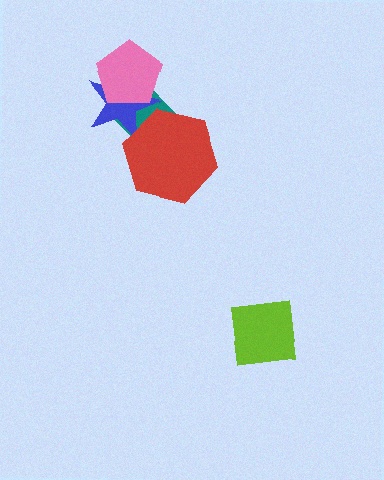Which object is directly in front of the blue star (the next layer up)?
The red hexagon is directly in front of the blue star.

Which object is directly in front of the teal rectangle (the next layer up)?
The blue star is directly in front of the teal rectangle.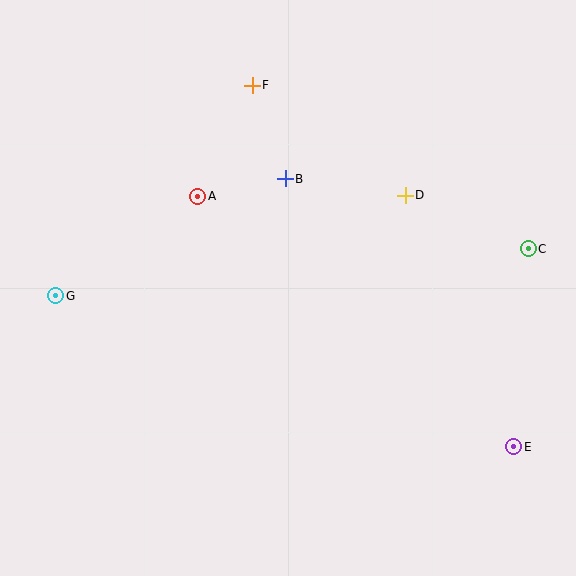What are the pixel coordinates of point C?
Point C is at (528, 249).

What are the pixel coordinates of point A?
Point A is at (198, 196).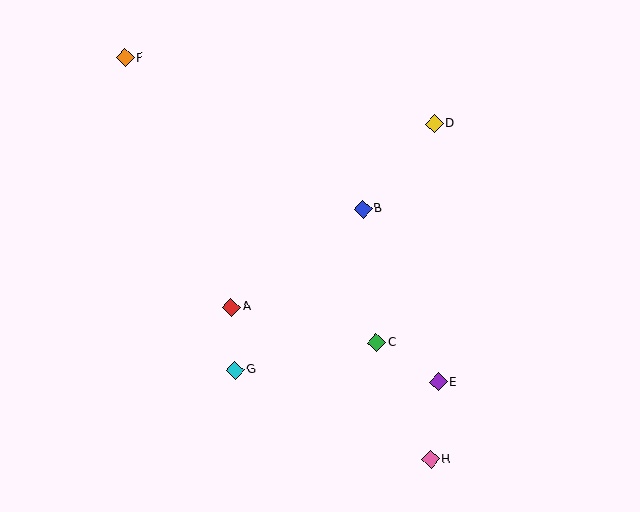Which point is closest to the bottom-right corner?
Point H is closest to the bottom-right corner.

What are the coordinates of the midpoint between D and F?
The midpoint between D and F is at (279, 91).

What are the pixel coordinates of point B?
Point B is at (363, 209).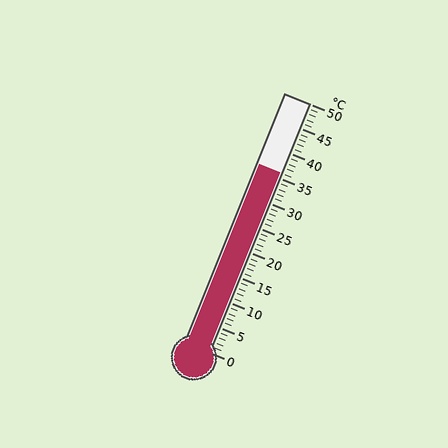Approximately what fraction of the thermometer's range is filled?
The thermometer is filled to approximately 70% of its range.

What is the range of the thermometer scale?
The thermometer scale ranges from 0°C to 50°C.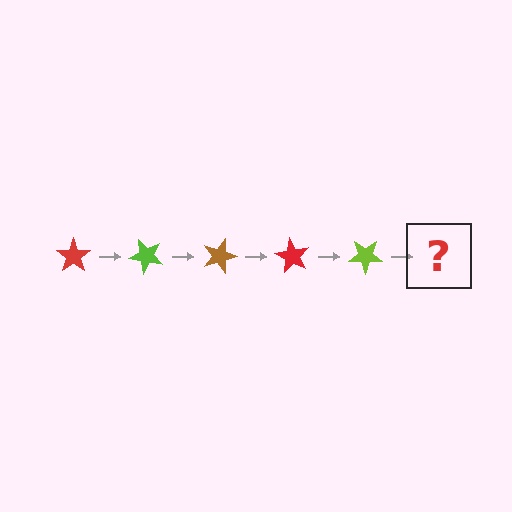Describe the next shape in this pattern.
It should be a brown star, rotated 225 degrees from the start.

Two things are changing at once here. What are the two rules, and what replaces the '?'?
The two rules are that it rotates 45 degrees each step and the color cycles through red, lime, and brown. The '?' should be a brown star, rotated 225 degrees from the start.